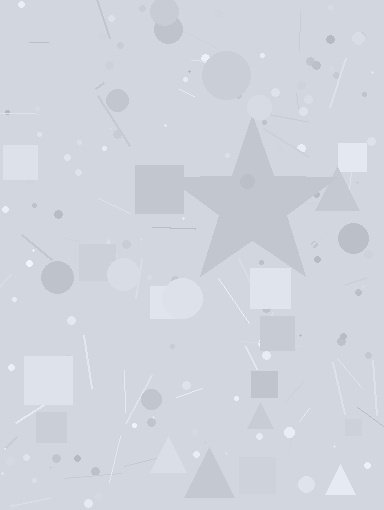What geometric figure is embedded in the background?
A star is embedded in the background.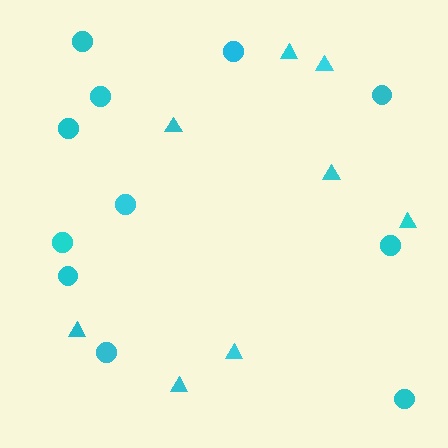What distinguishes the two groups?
There are 2 groups: one group of circles (11) and one group of triangles (8).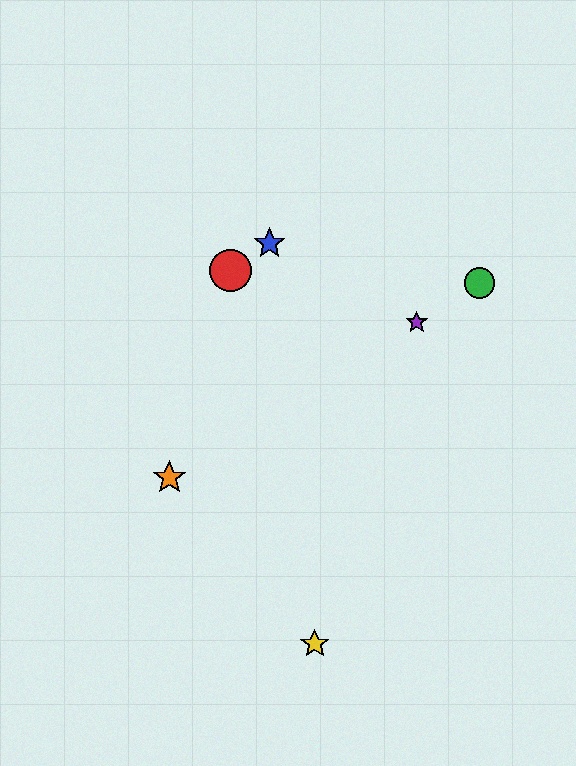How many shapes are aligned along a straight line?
3 shapes (the green circle, the purple star, the orange star) are aligned along a straight line.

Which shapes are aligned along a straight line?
The green circle, the purple star, the orange star are aligned along a straight line.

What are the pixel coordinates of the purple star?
The purple star is at (417, 322).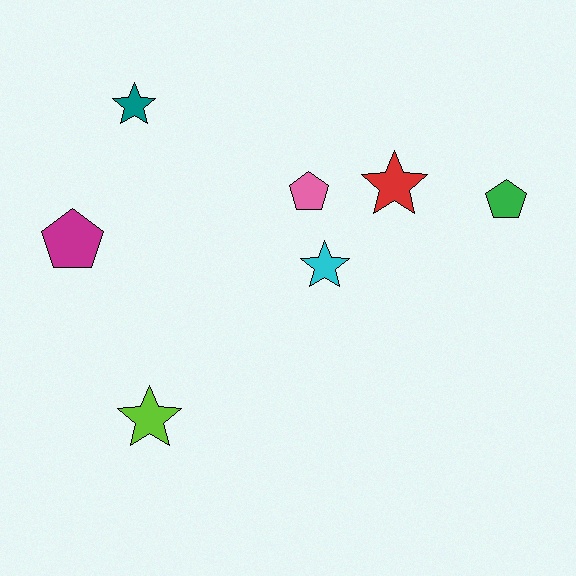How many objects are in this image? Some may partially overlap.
There are 7 objects.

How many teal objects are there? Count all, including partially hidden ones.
There is 1 teal object.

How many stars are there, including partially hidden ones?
There are 4 stars.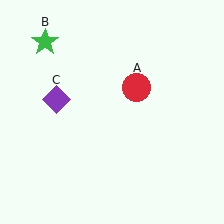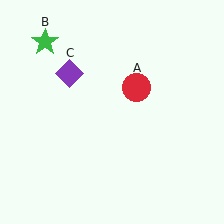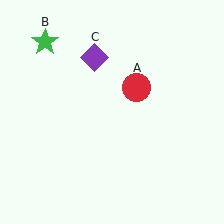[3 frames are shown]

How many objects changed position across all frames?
1 object changed position: purple diamond (object C).